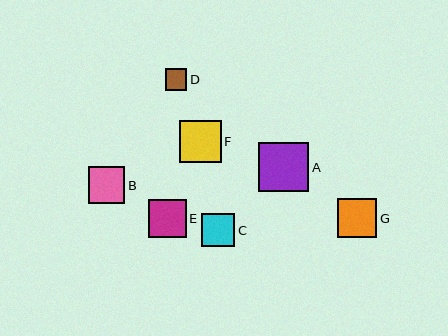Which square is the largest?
Square A is the largest with a size of approximately 50 pixels.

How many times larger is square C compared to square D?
Square C is approximately 1.6 times the size of square D.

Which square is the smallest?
Square D is the smallest with a size of approximately 21 pixels.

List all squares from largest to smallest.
From largest to smallest: A, F, G, E, B, C, D.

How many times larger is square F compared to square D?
Square F is approximately 2.0 times the size of square D.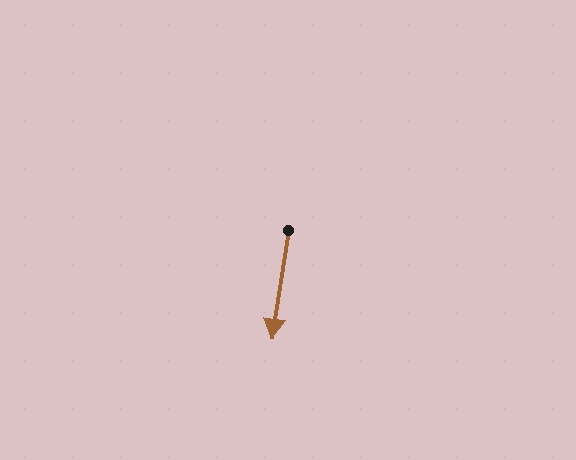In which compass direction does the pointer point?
South.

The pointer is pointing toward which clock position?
Roughly 6 o'clock.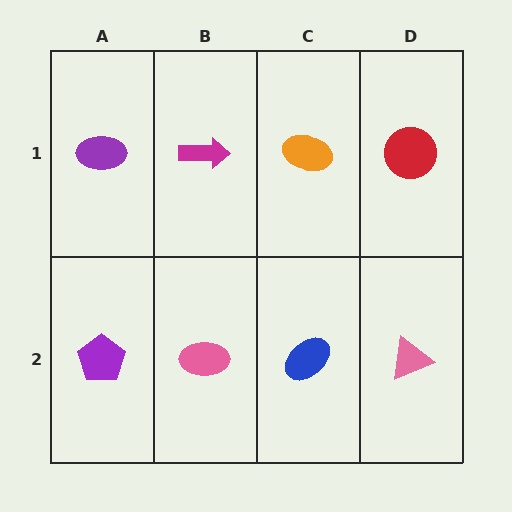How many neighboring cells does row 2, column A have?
2.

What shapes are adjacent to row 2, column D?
A red circle (row 1, column D), a blue ellipse (row 2, column C).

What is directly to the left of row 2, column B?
A purple pentagon.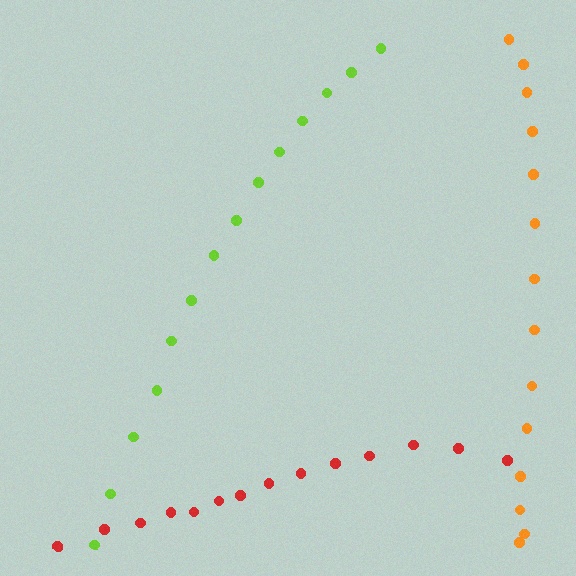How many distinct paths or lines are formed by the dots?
There are 3 distinct paths.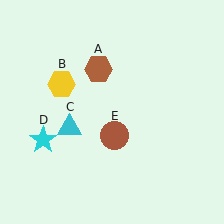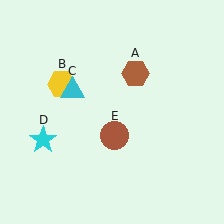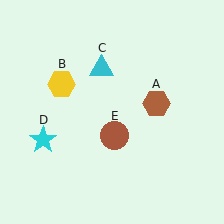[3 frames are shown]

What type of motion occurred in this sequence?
The brown hexagon (object A), cyan triangle (object C) rotated clockwise around the center of the scene.